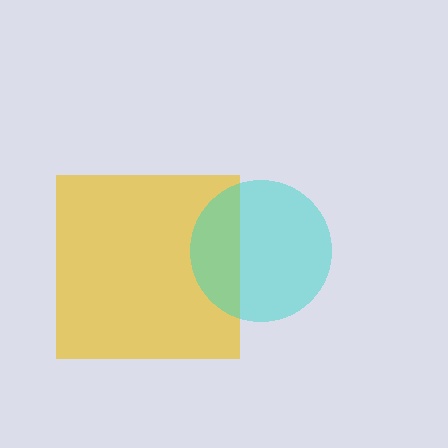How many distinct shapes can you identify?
There are 2 distinct shapes: a yellow square, a cyan circle.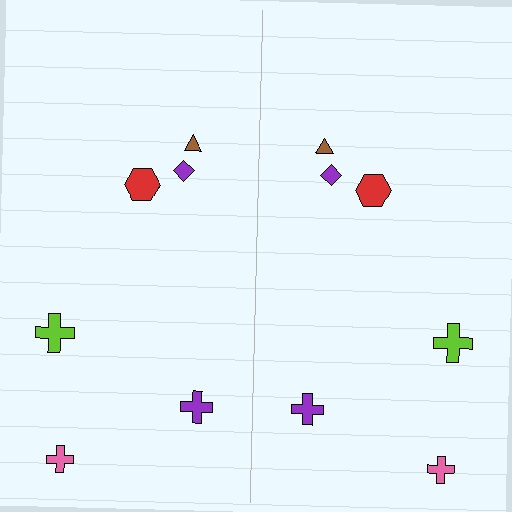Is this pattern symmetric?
Yes, this pattern has bilateral (reflection) symmetry.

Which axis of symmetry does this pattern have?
The pattern has a vertical axis of symmetry running through the center of the image.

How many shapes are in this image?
There are 12 shapes in this image.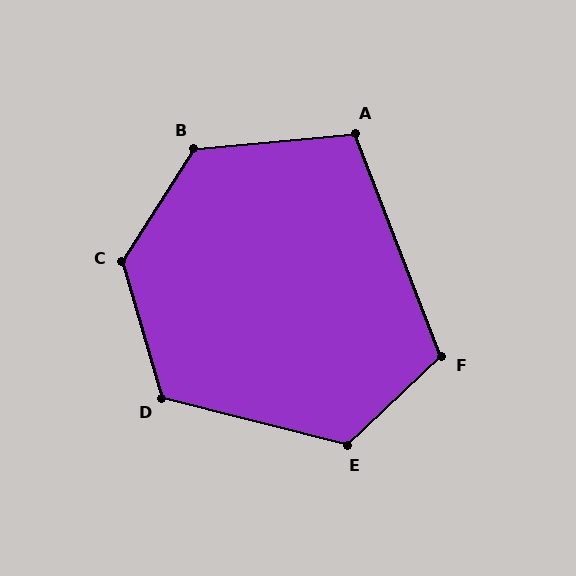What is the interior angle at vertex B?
Approximately 128 degrees (obtuse).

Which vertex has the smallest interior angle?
A, at approximately 106 degrees.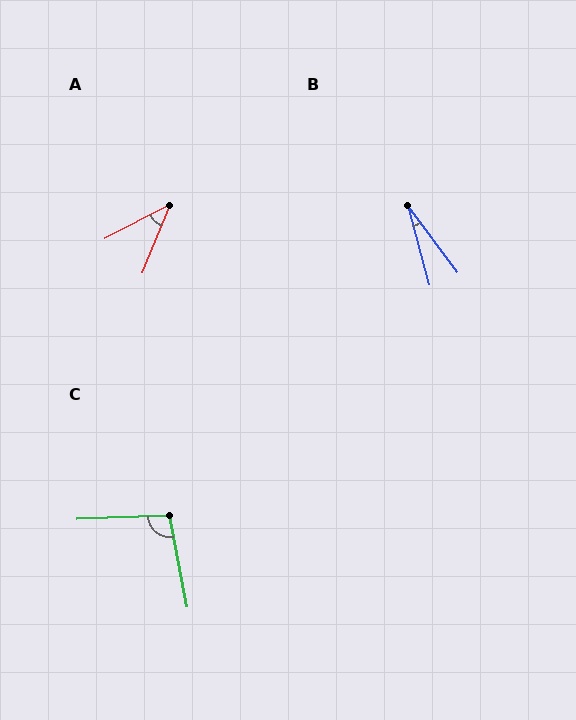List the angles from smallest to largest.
B (21°), A (41°), C (99°).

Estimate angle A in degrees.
Approximately 41 degrees.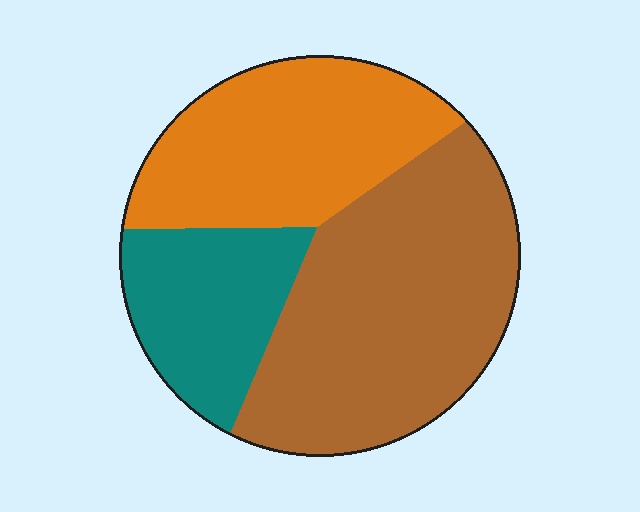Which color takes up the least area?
Teal, at roughly 20%.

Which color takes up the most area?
Brown, at roughly 45%.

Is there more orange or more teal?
Orange.